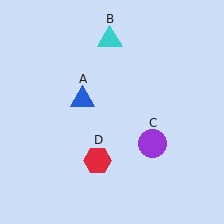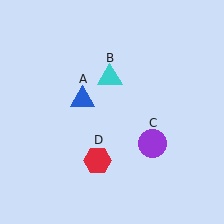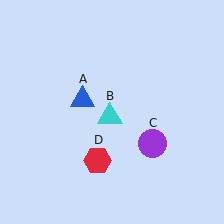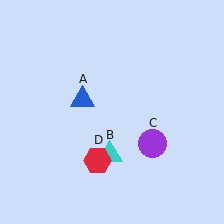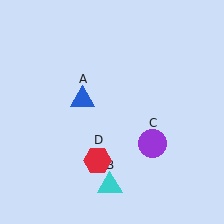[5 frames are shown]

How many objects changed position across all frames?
1 object changed position: cyan triangle (object B).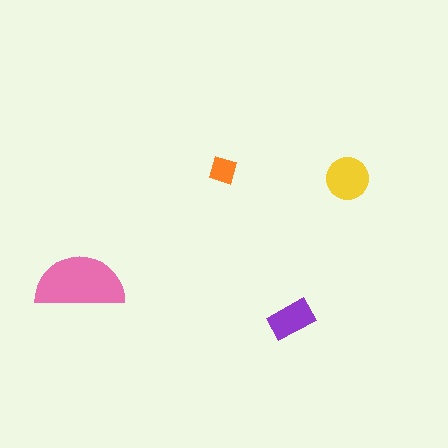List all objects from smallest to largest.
The orange diamond, the purple rectangle, the yellow circle, the pink semicircle.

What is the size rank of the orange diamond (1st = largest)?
4th.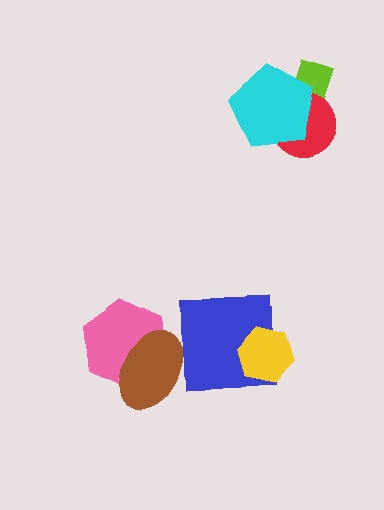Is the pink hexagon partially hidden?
Yes, it is partially covered by another shape.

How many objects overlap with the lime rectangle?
2 objects overlap with the lime rectangle.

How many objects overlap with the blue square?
1 object overlaps with the blue square.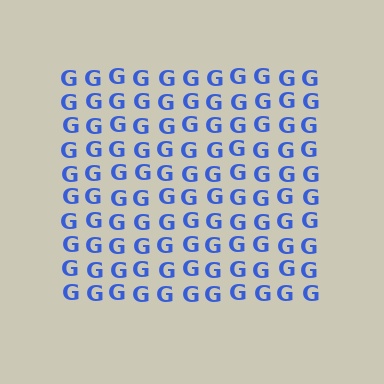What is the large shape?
The large shape is a square.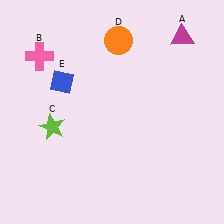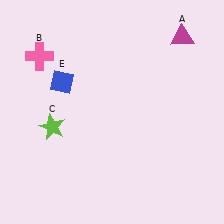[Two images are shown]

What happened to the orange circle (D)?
The orange circle (D) was removed in Image 2. It was in the top-right area of Image 1.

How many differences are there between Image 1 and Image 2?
There is 1 difference between the two images.